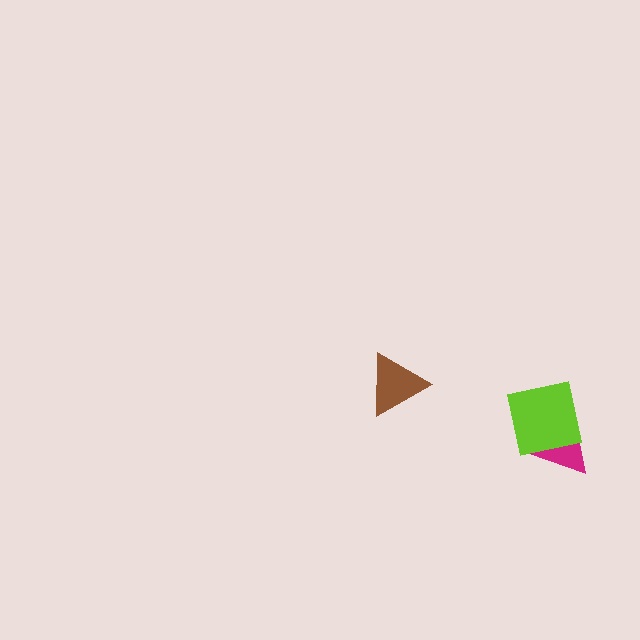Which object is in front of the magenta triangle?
The lime square is in front of the magenta triangle.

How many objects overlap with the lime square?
1 object overlaps with the lime square.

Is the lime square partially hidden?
No, no other shape covers it.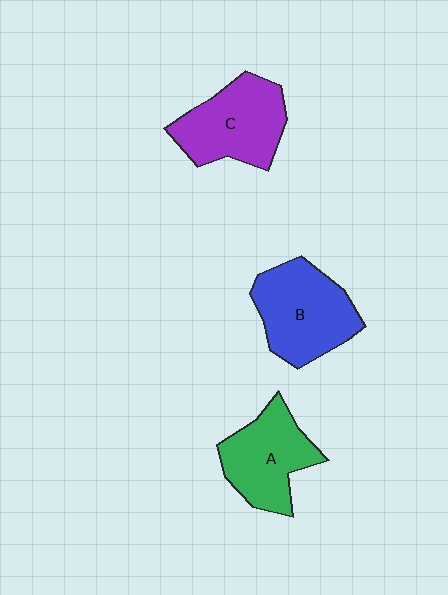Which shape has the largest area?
Shape B (blue).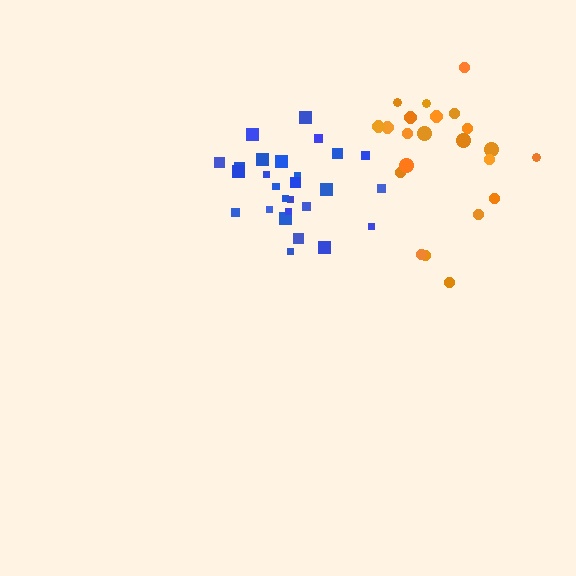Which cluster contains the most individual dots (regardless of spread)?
Blue (28).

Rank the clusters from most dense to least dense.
blue, orange.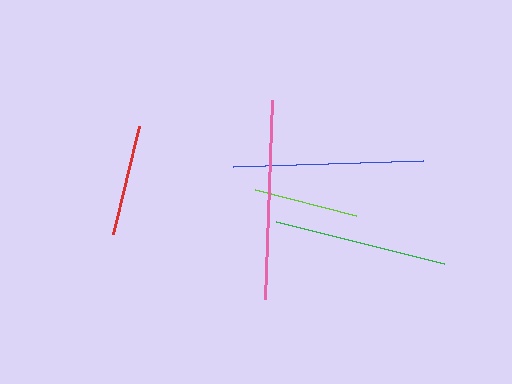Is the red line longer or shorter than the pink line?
The pink line is longer than the red line.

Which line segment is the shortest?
The lime line is the shortest at approximately 104 pixels.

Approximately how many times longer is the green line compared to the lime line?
The green line is approximately 1.7 times the length of the lime line.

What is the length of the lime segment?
The lime segment is approximately 104 pixels long.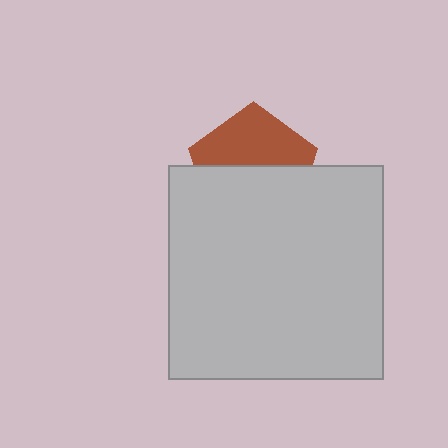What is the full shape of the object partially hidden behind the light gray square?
The partially hidden object is a brown pentagon.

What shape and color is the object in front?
The object in front is a light gray square.